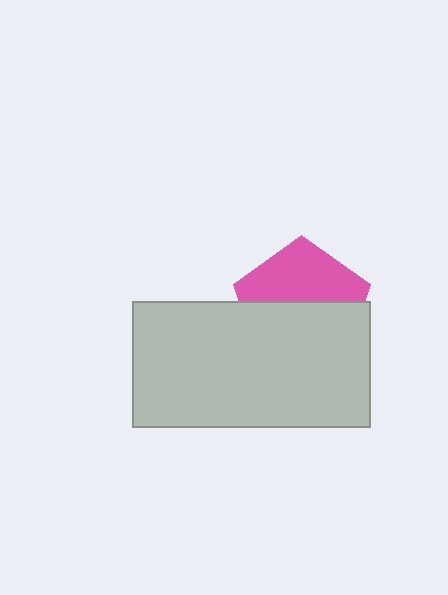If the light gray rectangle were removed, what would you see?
You would see the complete pink pentagon.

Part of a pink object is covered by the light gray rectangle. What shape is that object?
It is a pentagon.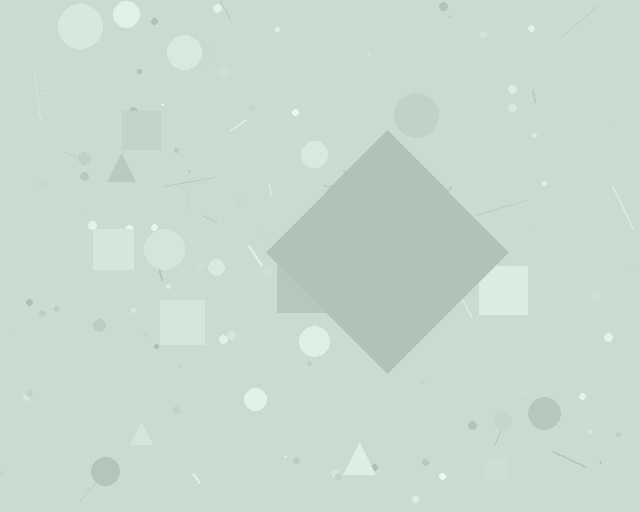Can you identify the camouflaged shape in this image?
The camouflaged shape is a diamond.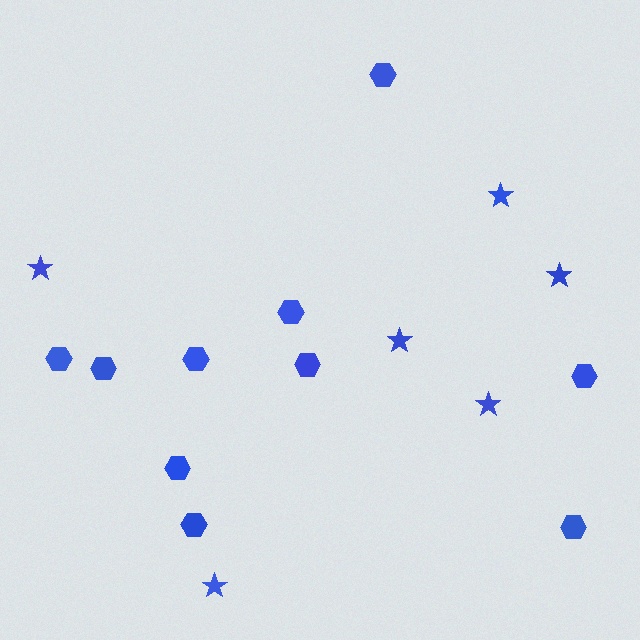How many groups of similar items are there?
There are 2 groups: one group of stars (6) and one group of hexagons (10).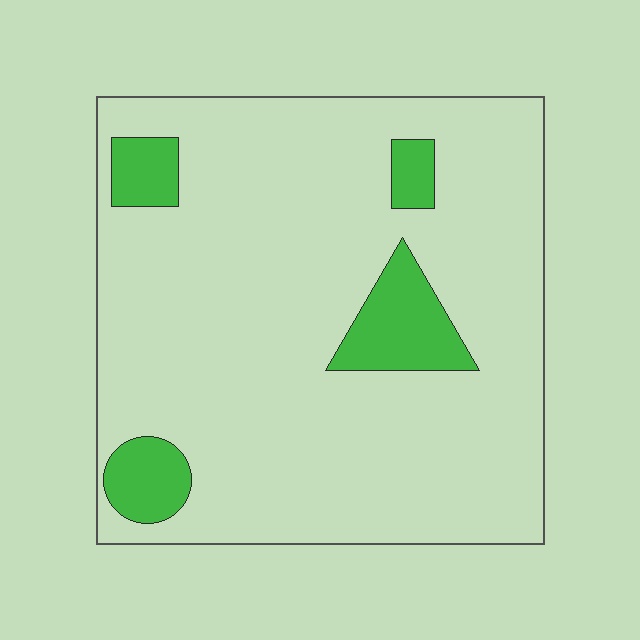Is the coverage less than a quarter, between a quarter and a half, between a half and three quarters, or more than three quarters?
Less than a quarter.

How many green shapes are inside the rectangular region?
4.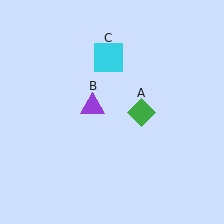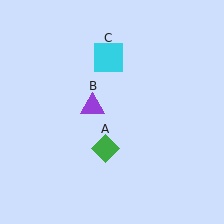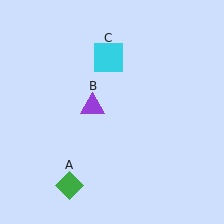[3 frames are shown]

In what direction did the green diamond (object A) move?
The green diamond (object A) moved down and to the left.